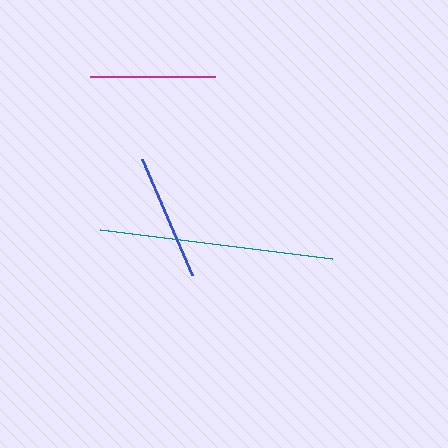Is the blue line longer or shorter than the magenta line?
The blue line is longer than the magenta line.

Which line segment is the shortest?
The magenta line is the shortest at approximately 125 pixels.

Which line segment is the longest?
The teal line is the longest at approximately 234 pixels.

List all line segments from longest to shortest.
From longest to shortest: teal, blue, magenta.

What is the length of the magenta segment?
The magenta segment is approximately 125 pixels long.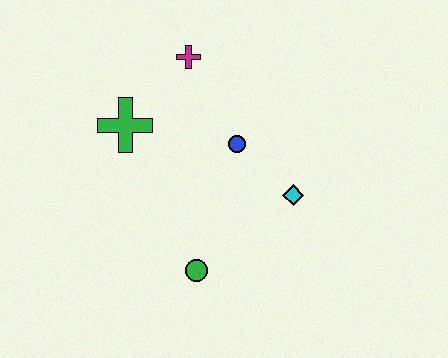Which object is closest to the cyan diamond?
The blue circle is closest to the cyan diamond.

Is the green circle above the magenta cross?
No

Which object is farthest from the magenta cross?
The green circle is farthest from the magenta cross.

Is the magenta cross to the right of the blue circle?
No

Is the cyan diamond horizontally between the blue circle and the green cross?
No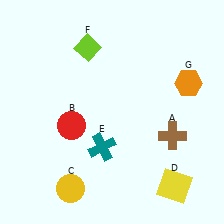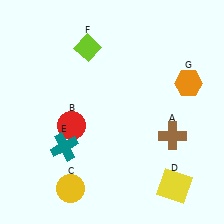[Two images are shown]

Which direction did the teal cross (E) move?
The teal cross (E) moved left.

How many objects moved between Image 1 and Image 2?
1 object moved between the two images.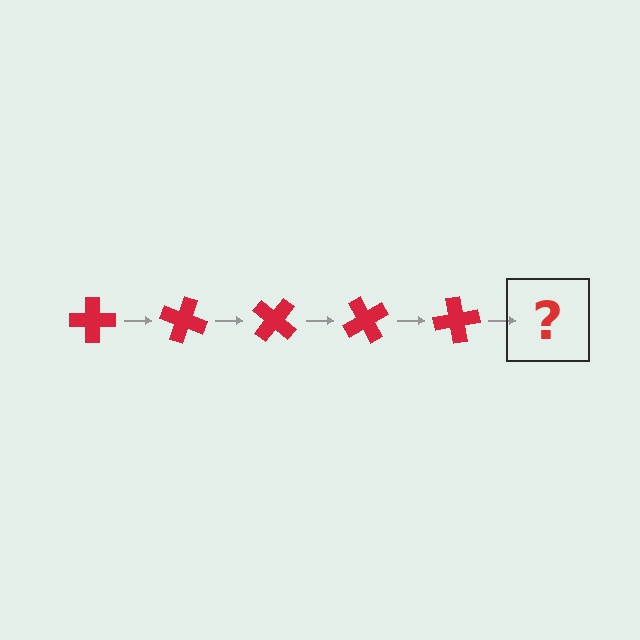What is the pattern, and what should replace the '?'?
The pattern is that the cross rotates 20 degrees each step. The '?' should be a red cross rotated 100 degrees.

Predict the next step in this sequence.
The next step is a red cross rotated 100 degrees.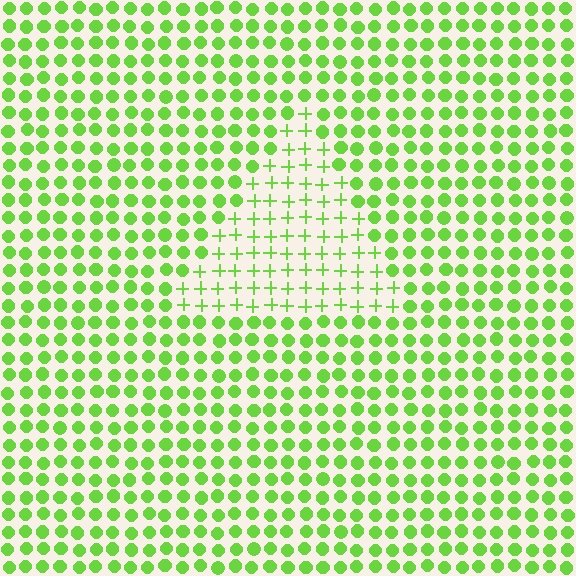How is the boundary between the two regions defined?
The boundary is defined by a change in element shape: plus signs inside vs. circles outside. All elements share the same color and spacing.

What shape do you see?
I see a triangle.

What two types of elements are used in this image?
The image uses plus signs inside the triangle region and circles outside it.